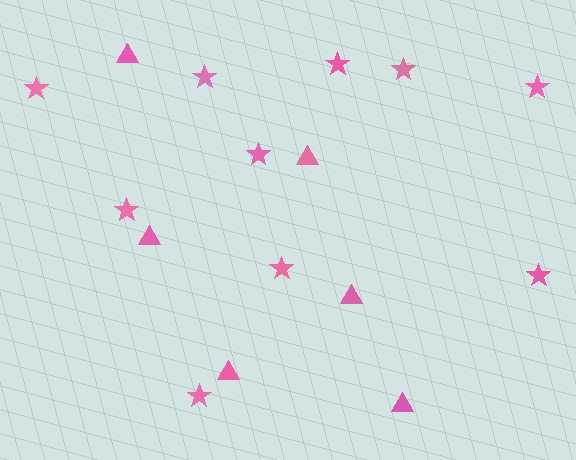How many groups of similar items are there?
There are 2 groups: one group of stars (10) and one group of triangles (6).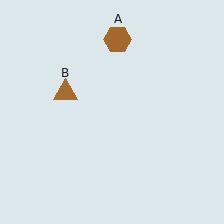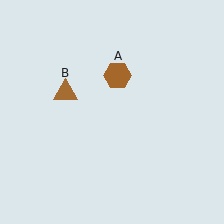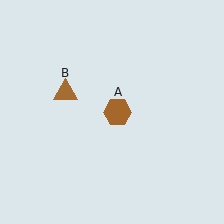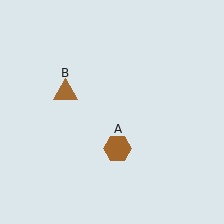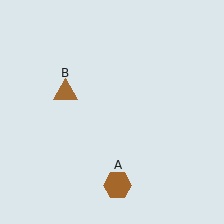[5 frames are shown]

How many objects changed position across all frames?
1 object changed position: brown hexagon (object A).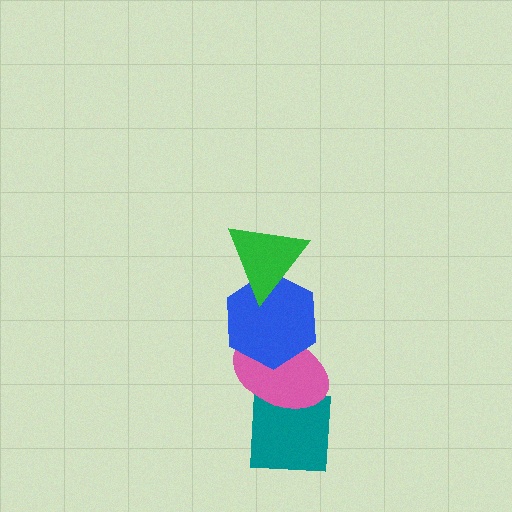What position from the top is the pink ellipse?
The pink ellipse is 3rd from the top.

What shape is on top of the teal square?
The pink ellipse is on top of the teal square.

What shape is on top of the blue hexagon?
The green triangle is on top of the blue hexagon.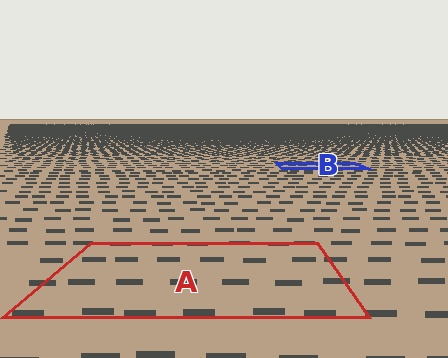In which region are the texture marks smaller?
The texture marks are smaller in region B, because it is farther away.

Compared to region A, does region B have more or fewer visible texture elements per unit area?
Region B has more texture elements per unit area — they are packed more densely because it is farther away.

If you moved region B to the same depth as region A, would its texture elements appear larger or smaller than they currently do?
They would appear larger. At a closer depth, the same texture elements are projected at a bigger on-screen size.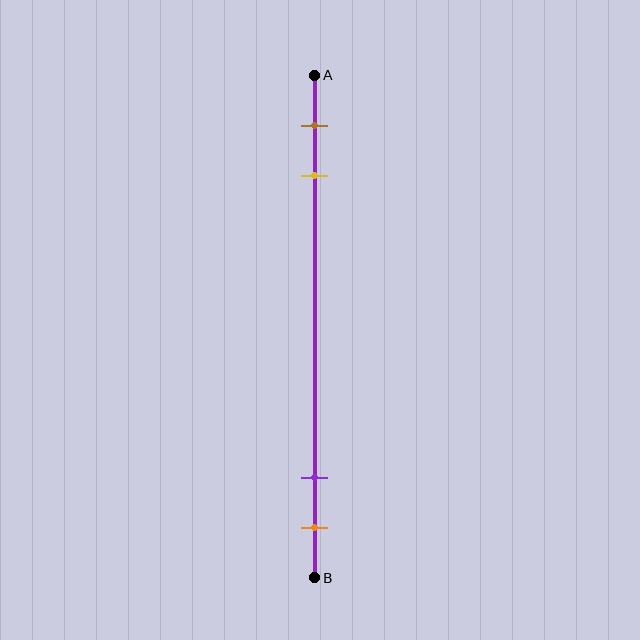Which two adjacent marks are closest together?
The purple and orange marks are the closest adjacent pair.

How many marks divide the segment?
There are 4 marks dividing the segment.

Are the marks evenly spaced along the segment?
No, the marks are not evenly spaced.